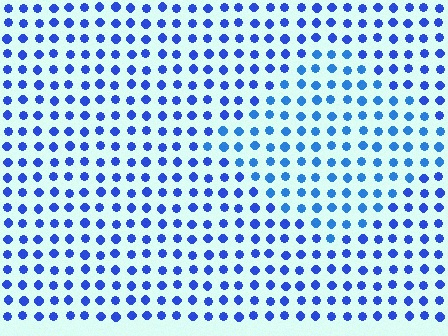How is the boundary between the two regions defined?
The boundary is defined purely by a slight shift in hue (about 19 degrees). Spacing, size, and orientation are identical on both sides.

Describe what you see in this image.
The image is filled with small blue elements in a uniform arrangement. A diamond-shaped region is visible where the elements are tinted to a slightly different hue, forming a subtle color boundary.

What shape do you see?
I see a diamond.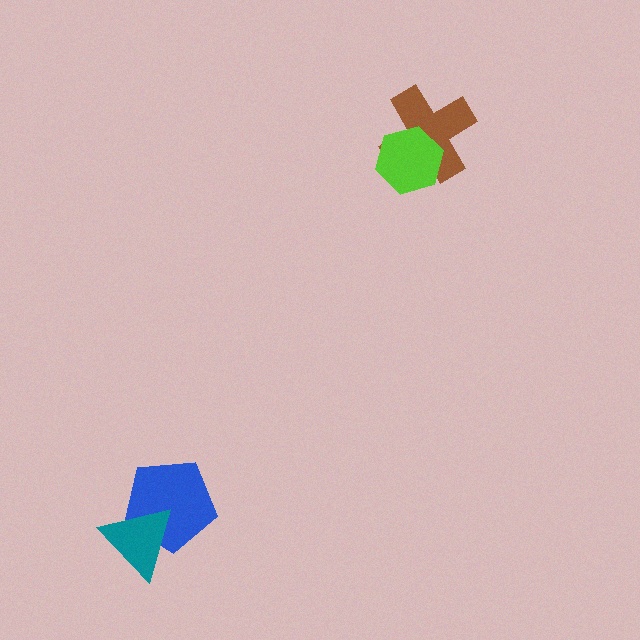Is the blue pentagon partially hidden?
Yes, it is partially covered by another shape.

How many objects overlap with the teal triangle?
1 object overlaps with the teal triangle.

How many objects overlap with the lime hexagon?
1 object overlaps with the lime hexagon.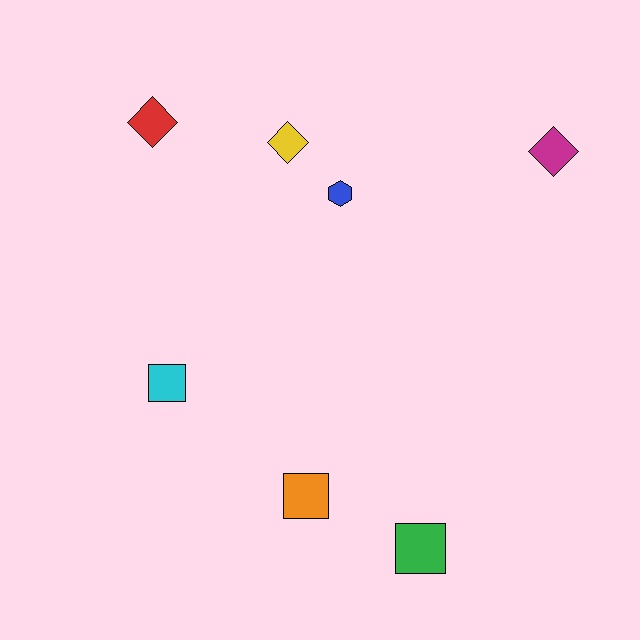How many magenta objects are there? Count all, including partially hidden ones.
There is 1 magenta object.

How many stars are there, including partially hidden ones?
There are no stars.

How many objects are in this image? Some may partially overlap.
There are 7 objects.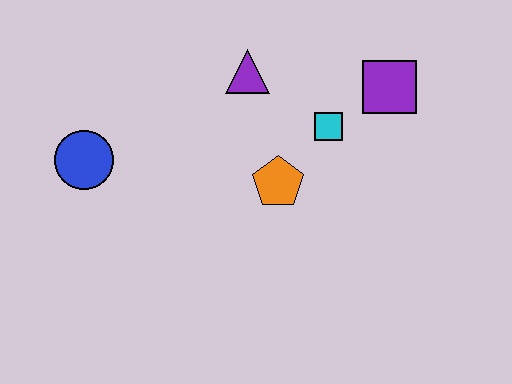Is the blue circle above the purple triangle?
No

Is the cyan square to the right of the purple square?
No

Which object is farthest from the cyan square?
The blue circle is farthest from the cyan square.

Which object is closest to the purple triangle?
The cyan square is closest to the purple triangle.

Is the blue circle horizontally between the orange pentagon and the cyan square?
No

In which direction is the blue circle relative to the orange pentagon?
The blue circle is to the left of the orange pentagon.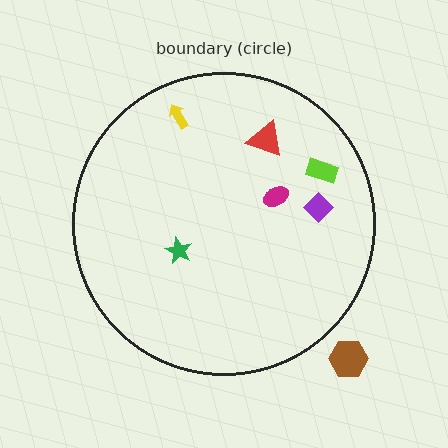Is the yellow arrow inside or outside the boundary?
Inside.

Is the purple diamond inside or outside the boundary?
Inside.